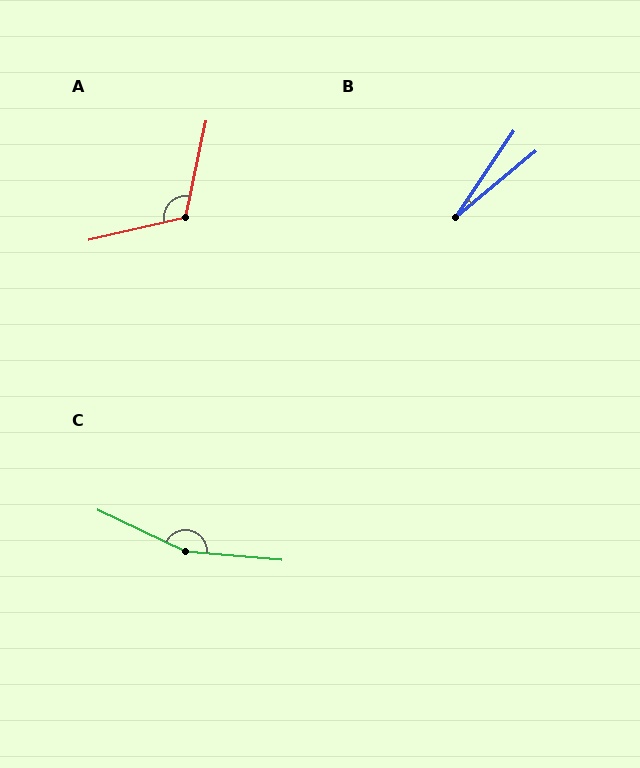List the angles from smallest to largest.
B (16°), A (115°), C (159°).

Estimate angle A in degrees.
Approximately 115 degrees.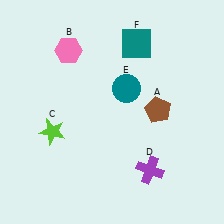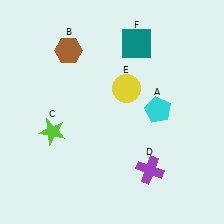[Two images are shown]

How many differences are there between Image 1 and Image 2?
There are 3 differences between the two images.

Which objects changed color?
A changed from brown to cyan. B changed from pink to brown. E changed from teal to yellow.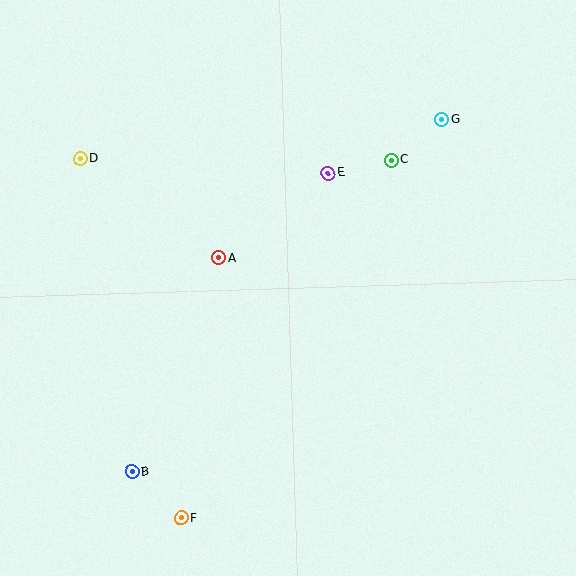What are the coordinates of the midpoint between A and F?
The midpoint between A and F is at (200, 388).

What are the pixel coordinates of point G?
Point G is at (442, 120).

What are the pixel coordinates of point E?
Point E is at (328, 173).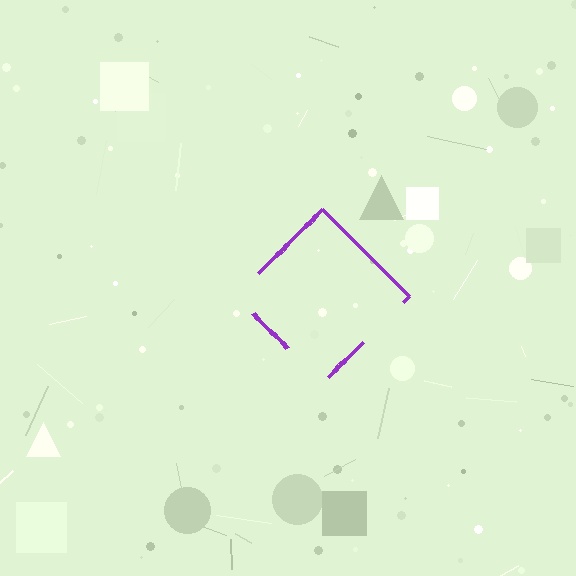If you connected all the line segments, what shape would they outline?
They would outline a diamond.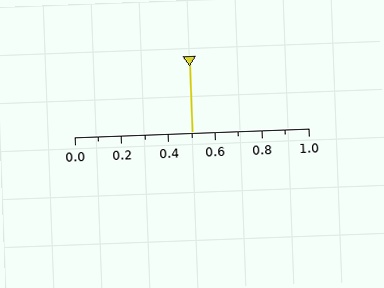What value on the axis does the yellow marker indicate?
The marker indicates approximately 0.5.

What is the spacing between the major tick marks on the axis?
The major ticks are spaced 0.2 apart.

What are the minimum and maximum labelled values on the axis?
The axis runs from 0.0 to 1.0.